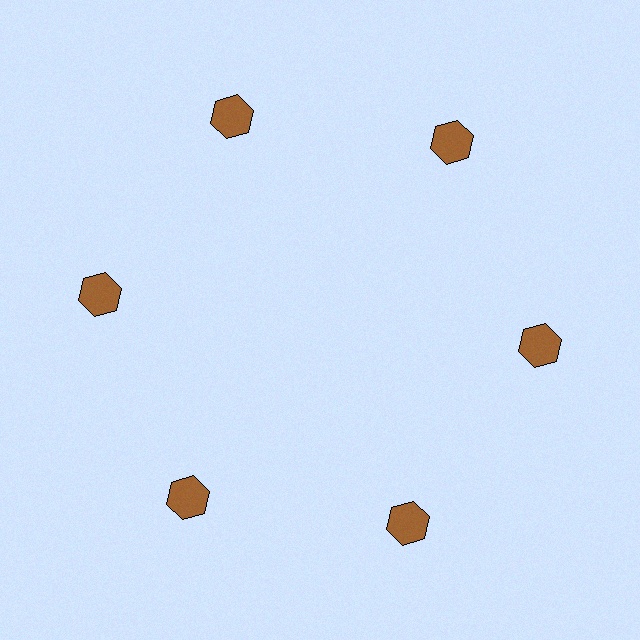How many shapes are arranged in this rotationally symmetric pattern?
There are 6 shapes, arranged in 6 groups of 1.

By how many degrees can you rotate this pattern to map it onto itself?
The pattern maps onto itself every 60 degrees of rotation.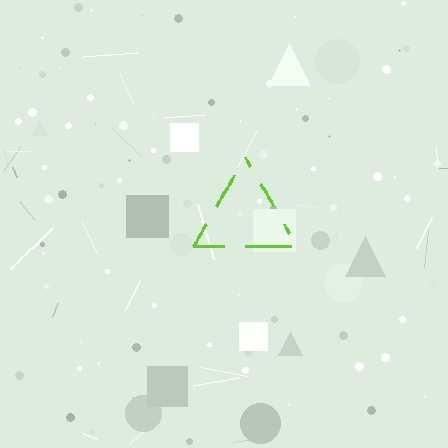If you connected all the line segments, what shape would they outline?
They would outline a triangle.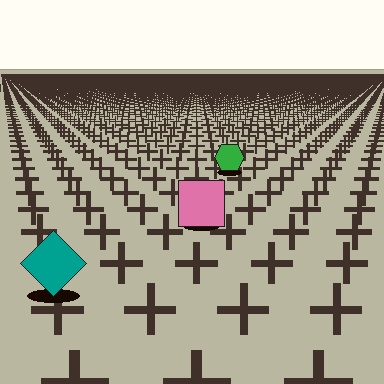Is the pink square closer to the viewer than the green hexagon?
Yes. The pink square is closer — you can tell from the texture gradient: the ground texture is coarser near it.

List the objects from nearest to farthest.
From nearest to farthest: the teal diamond, the pink square, the green hexagon.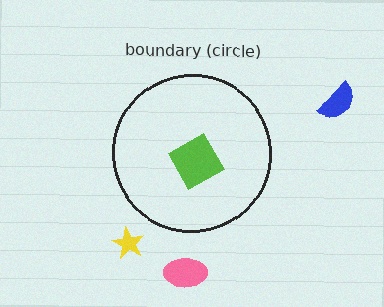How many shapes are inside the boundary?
1 inside, 3 outside.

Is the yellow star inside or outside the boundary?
Outside.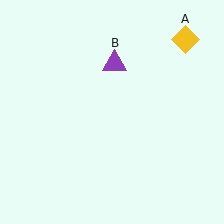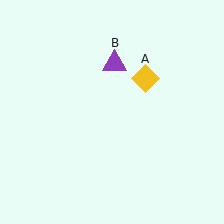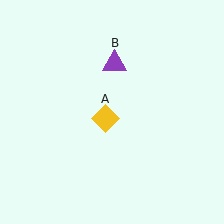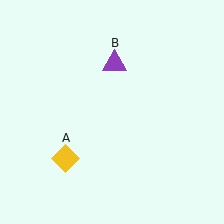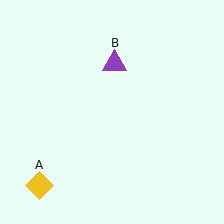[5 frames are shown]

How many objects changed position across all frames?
1 object changed position: yellow diamond (object A).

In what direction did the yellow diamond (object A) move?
The yellow diamond (object A) moved down and to the left.